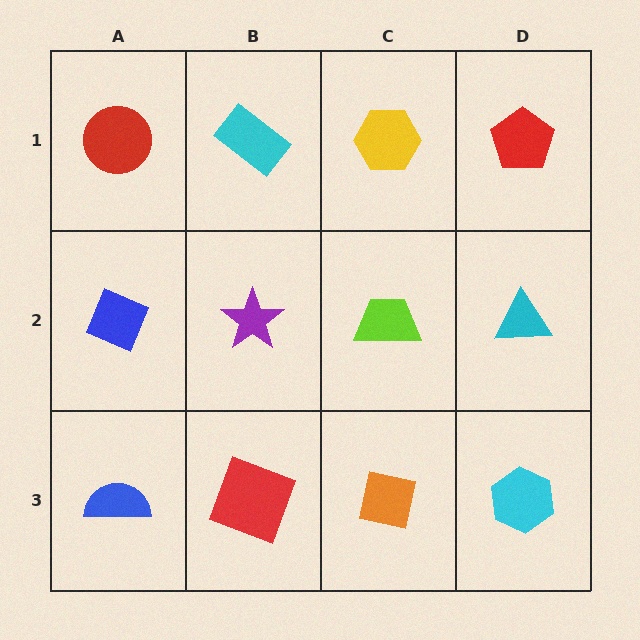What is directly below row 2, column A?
A blue semicircle.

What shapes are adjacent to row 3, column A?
A blue diamond (row 2, column A), a red square (row 3, column B).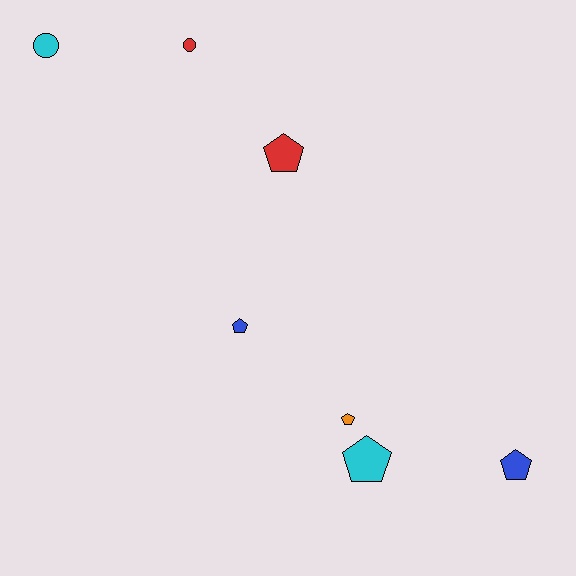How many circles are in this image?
There are 2 circles.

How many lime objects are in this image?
There are no lime objects.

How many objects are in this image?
There are 7 objects.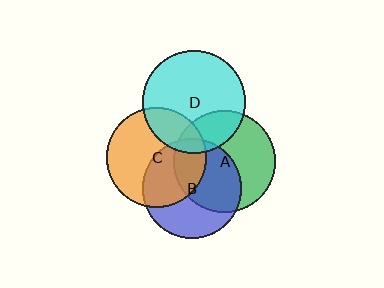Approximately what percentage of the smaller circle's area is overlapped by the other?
Approximately 25%.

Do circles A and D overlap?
Yes.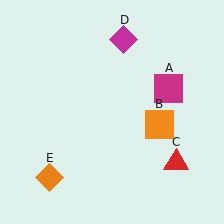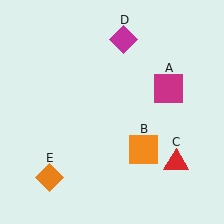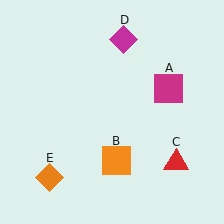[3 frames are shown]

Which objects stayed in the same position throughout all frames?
Magenta square (object A) and red triangle (object C) and magenta diamond (object D) and orange diamond (object E) remained stationary.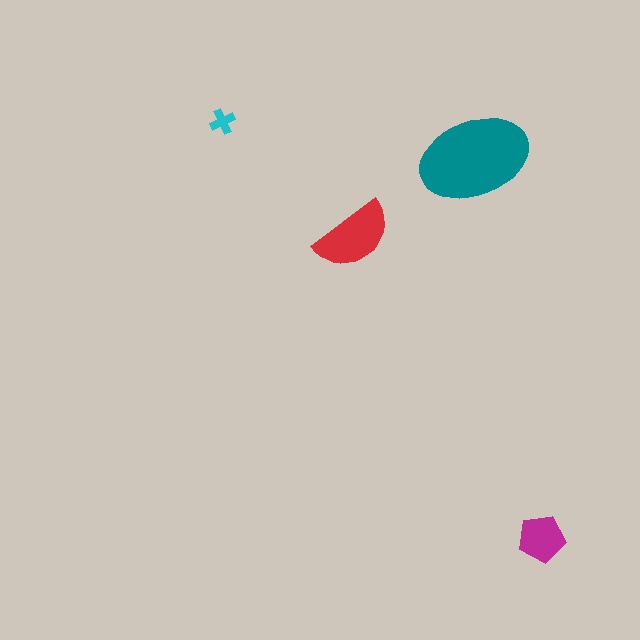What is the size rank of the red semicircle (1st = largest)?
2nd.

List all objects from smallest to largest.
The cyan cross, the magenta pentagon, the red semicircle, the teal ellipse.